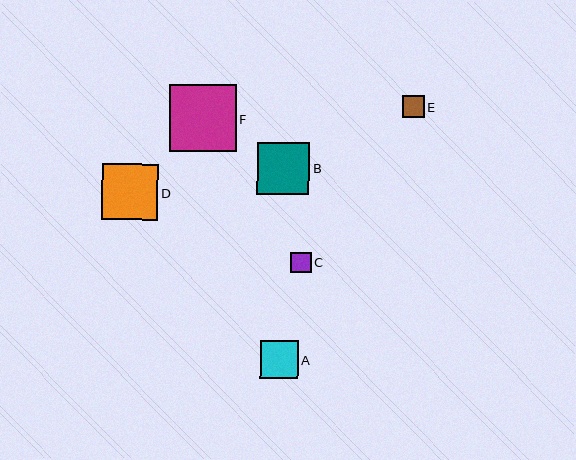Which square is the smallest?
Square C is the smallest with a size of approximately 20 pixels.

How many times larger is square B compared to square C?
Square B is approximately 2.6 times the size of square C.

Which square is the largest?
Square F is the largest with a size of approximately 67 pixels.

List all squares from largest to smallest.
From largest to smallest: F, D, B, A, E, C.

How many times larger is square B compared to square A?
Square B is approximately 1.4 times the size of square A.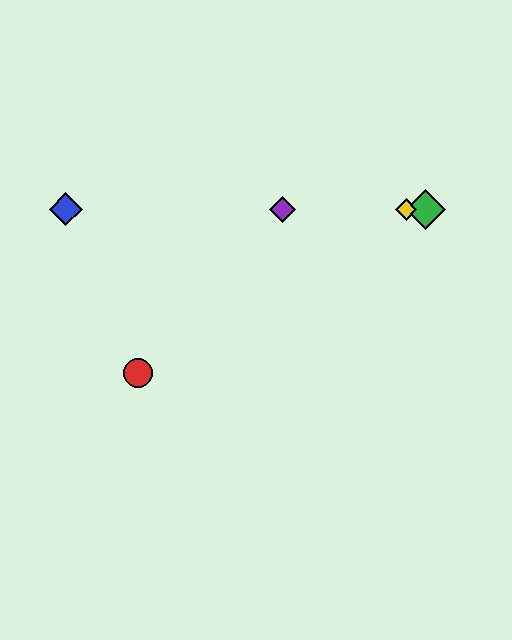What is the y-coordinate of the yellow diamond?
The yellow diamond is at y≈209.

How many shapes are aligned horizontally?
4 shapes (the blue diamond, the green diamond, the yellow diamond, the purple diamond) are aligned horizontally.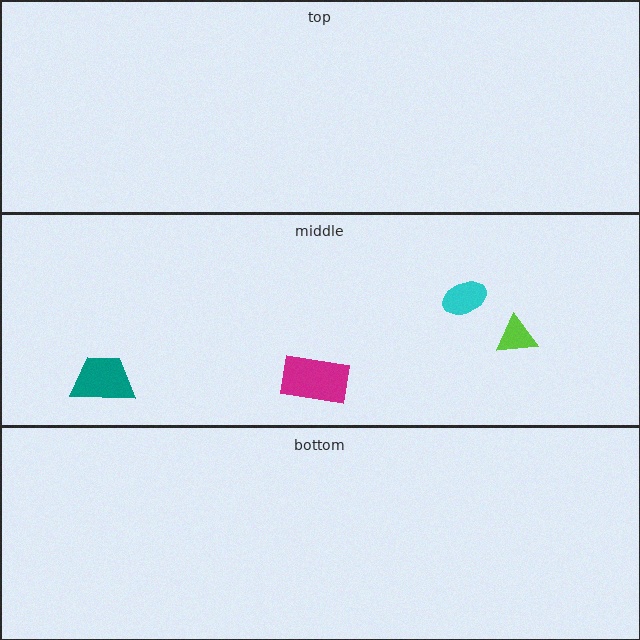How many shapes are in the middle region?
4.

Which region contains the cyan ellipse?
The middle region.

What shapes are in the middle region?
The teal trapezoid, the lime triangle, the cyan ellipse, the magenta rectangle.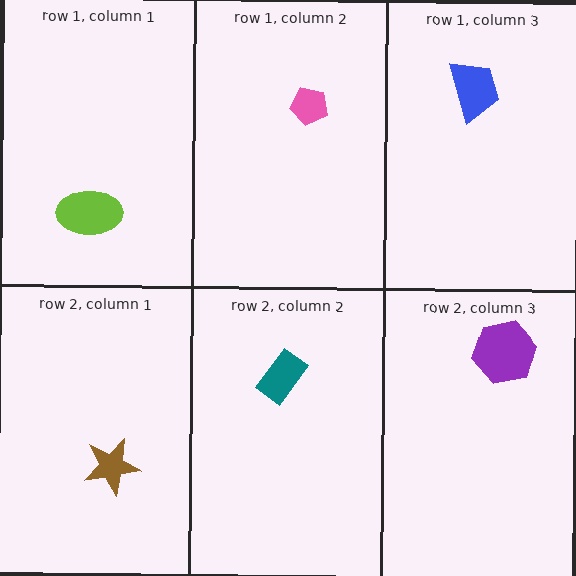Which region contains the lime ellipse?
The row 1, column 1 region.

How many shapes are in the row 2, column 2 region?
1.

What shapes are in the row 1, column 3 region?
The blue trapezoid.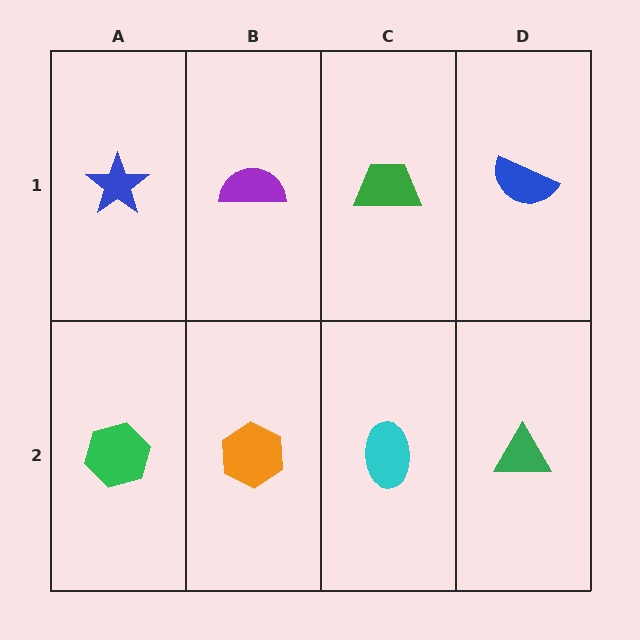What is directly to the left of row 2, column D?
A cyan ellipse.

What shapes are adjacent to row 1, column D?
A green triangle (row 2, column D), a green trapezoid (row 1, column C).